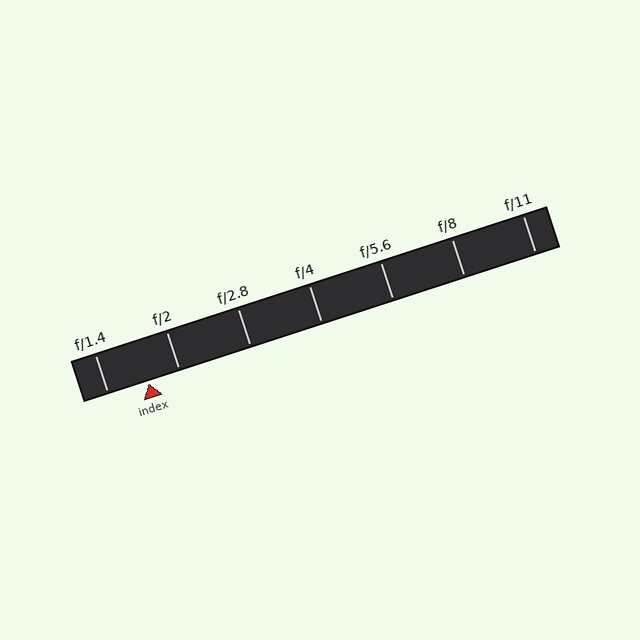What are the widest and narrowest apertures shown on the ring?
The widest aperture shown is f/1.4 and the narrowest is f/11.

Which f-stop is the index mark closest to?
The index mark is closest to f/2.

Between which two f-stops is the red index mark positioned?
The index mark is between f/1.4 and f/2.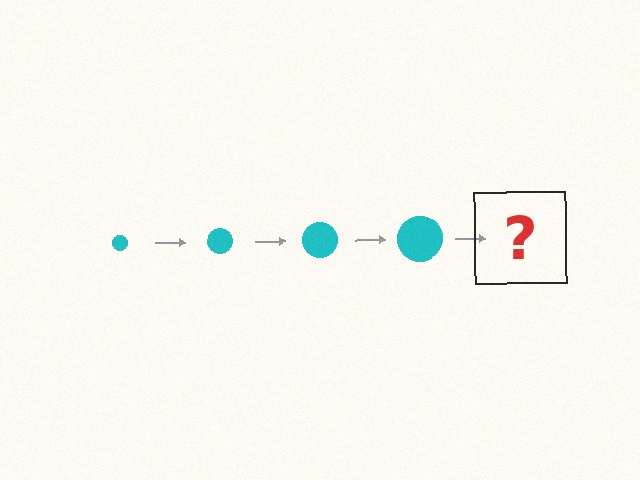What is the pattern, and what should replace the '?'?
The pattern is that the circle gets progressively larger each step. The '?' should be a cyan circle, larger than the previous one.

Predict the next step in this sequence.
The next step is a cyan circle, larger than the previous one.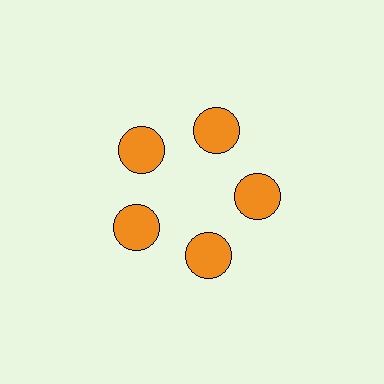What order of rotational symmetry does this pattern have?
This pattern has 5-fold rotational symmetry.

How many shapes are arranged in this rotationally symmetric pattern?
There are 5 shapes, arranged in 5 groups of 1.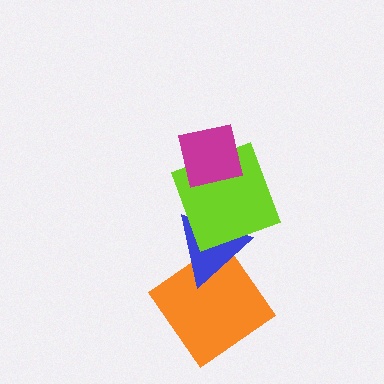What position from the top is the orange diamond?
The orange diamond is 4th from the top.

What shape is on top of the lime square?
The magenta square is on top of the lime square.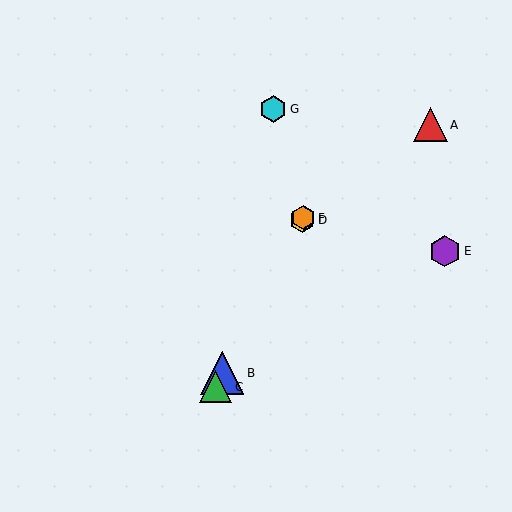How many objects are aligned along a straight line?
4 objects (B, C, D, F) are aligned along a straight line.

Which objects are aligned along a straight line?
Objects B, C, D, F are aligned along a straight line.